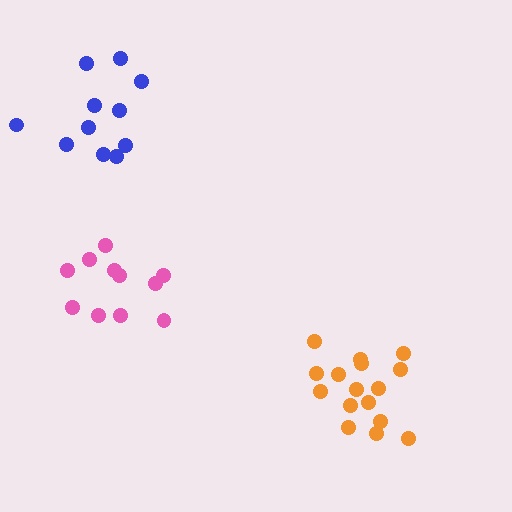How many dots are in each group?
Group 1: 12 dots, Group 2: 16 dots, Group 3: 11 dots (39 total).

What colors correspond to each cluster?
The clusters are colored: pink, orange, blue.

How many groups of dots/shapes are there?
There are 3 groups.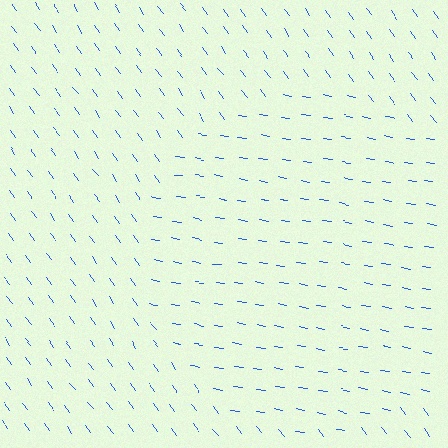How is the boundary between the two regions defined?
The boundary is defined purely by a change in line orientation (approximately 45 degrees difference). All lines are the same color and thickness.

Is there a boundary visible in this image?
Yes, there is a texture boundary formed by a change in line orientation.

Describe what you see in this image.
The image is filled with small blue line segments. A circle region in the image has lines oriented differently from the surrounding lines, creating a visible texture boundary.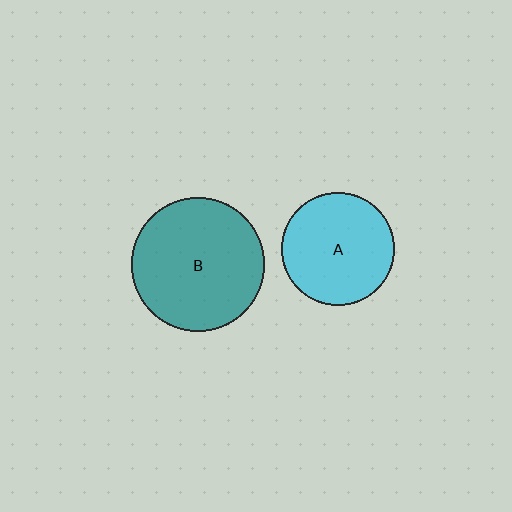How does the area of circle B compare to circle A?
Approximately 1.4 times.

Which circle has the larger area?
Circle B (teal).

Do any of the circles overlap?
No, none of the circles overlap.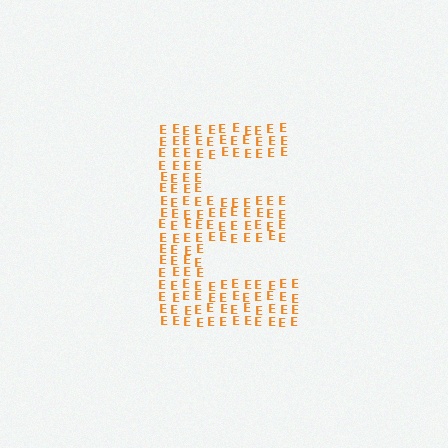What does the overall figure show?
The overall figure shows the letter E.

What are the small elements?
The small elements are letter E's.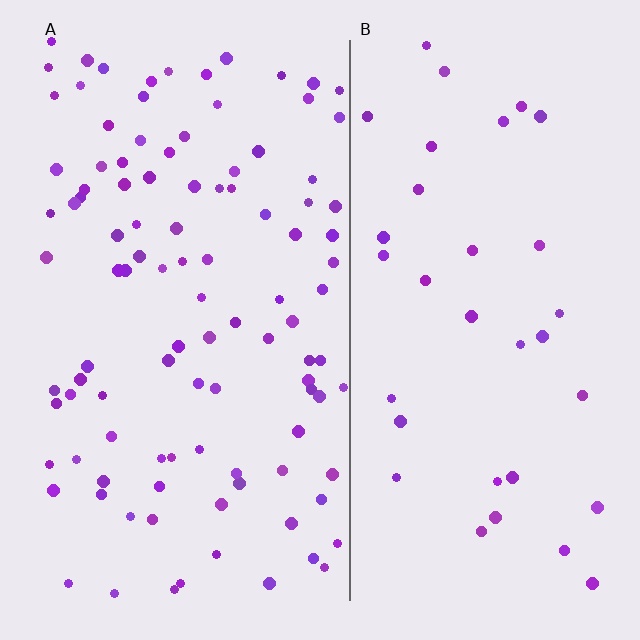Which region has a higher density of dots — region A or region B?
A (the left).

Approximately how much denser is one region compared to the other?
Approximately 3.0× — region A over region B.